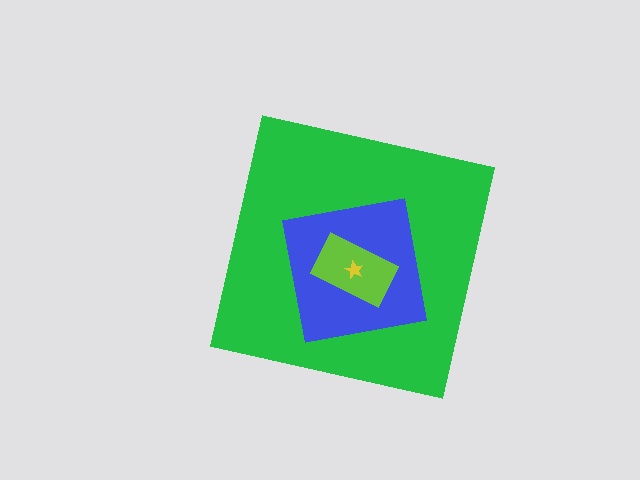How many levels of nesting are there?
4.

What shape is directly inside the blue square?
The lime rectangle.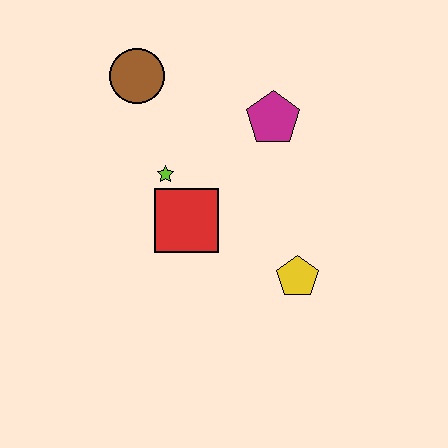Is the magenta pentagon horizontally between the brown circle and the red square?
No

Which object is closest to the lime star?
The red square is closest to the lime star.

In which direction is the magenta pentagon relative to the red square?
The magenta pentagon is above the red square.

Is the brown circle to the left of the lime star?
Yes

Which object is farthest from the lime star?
The yellow pentagon is farthest from the lime star.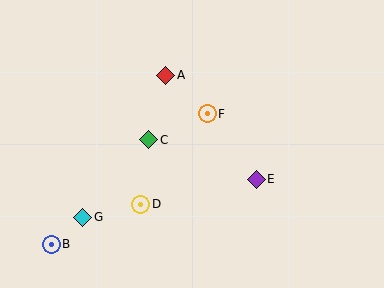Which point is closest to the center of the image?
Point F at (207, 114) is closest to the center.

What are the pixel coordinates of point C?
Point C is at (149, 140).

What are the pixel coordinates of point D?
Point D is at (141, 204).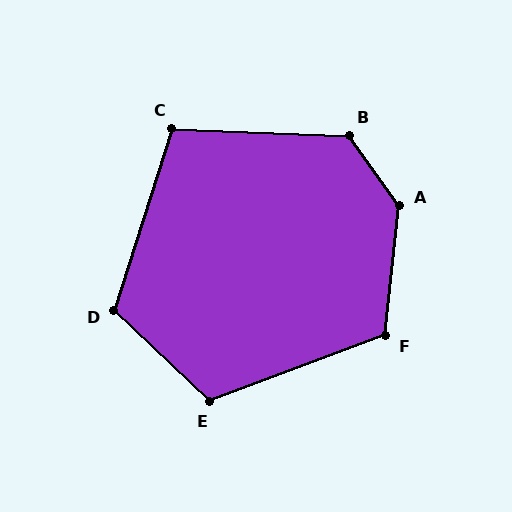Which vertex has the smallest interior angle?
C, at approximately 106 degrees.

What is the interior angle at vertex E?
Approximately 116 degrees (obtuse).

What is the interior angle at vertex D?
Approximately 116 degrees (obtuse).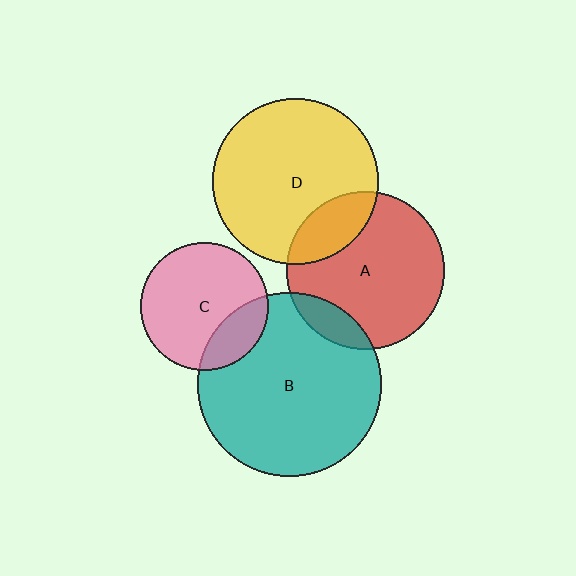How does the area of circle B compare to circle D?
Approximately 1.2 times.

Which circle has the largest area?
Circle B (teal).